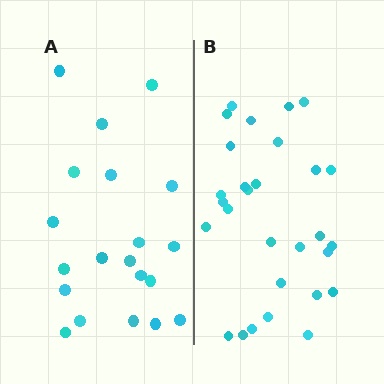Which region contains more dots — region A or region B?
Region B (the right region) has more dots.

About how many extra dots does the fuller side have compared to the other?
Region B has roughly 8 or so more dots than region A.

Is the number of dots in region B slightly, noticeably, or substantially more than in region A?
Region B has substantially more. The ratio is roughly 1.4 to 1.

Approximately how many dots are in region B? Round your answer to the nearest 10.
About 30 dots. (The exact count is 29, which rounds to 30.)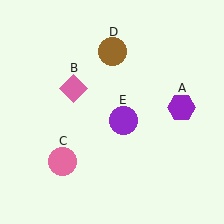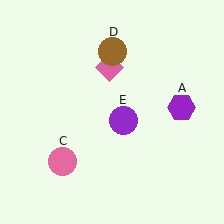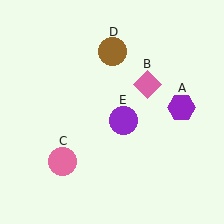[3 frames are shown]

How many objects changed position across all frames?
1 object changed position: pink diamond (object B).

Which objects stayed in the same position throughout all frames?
Purple hexagon (object A) and pink circle (object C) and brown circle (object D) and purple circle (object E) remained stationary.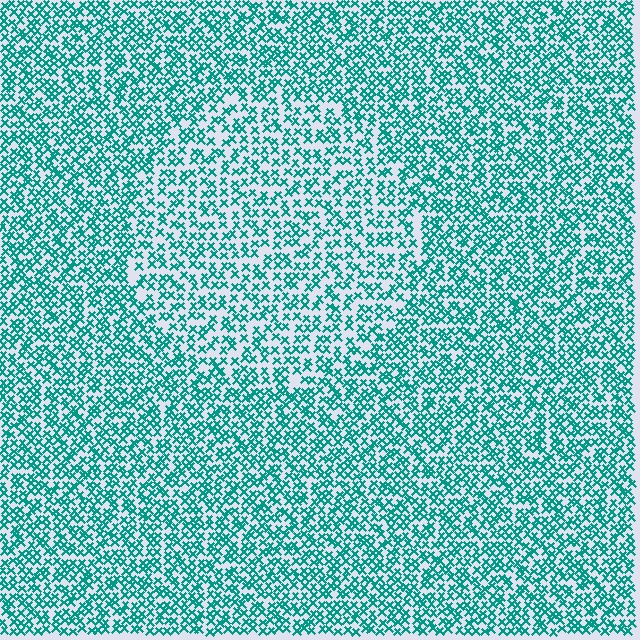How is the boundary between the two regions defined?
The boundary is defined by a change in element density (approximately 1.5x ratio). All elements are the same color, size, and shape.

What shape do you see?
I see a circle.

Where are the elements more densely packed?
The elements are more densely packed outside the circle boundary.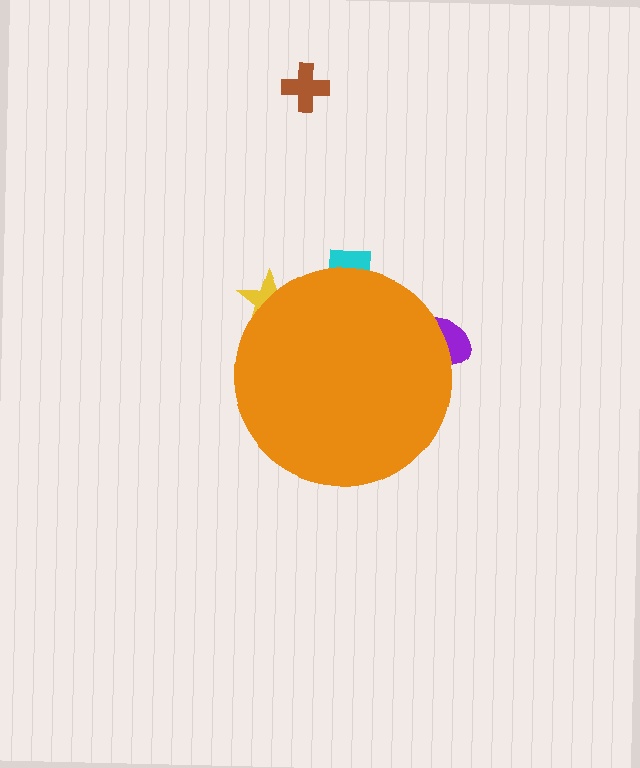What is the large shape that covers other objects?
An orange circle.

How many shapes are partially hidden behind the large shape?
3 shapes are partially hidden.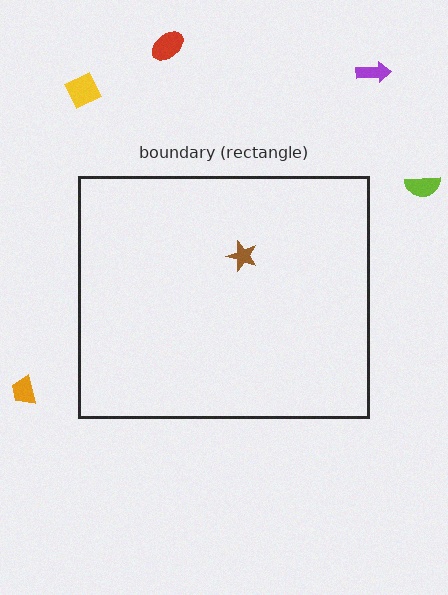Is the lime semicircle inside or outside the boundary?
Outside.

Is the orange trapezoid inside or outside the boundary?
Outside.